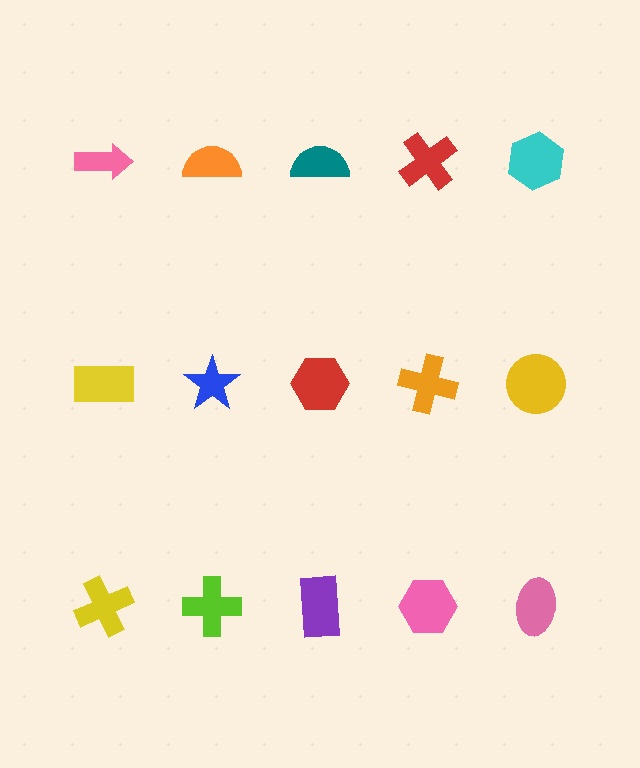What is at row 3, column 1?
A yellow cross.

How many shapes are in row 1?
5 shapes.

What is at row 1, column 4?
A red cross.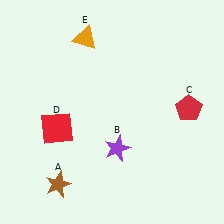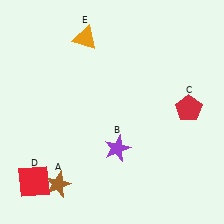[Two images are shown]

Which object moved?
The red square (D) moved down.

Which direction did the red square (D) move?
The red square (D) moved down.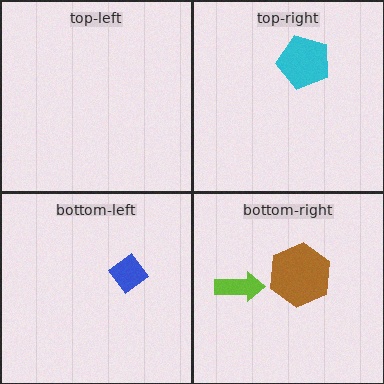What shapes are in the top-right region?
The cyan pentagon.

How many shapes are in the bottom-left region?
1.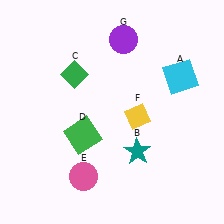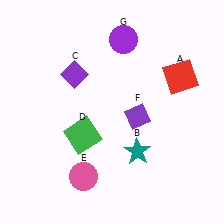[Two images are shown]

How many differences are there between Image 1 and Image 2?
There are 3 differences between the two images.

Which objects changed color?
A changed from cyan to red. C changed from green to purple. F changed from yellow to purple.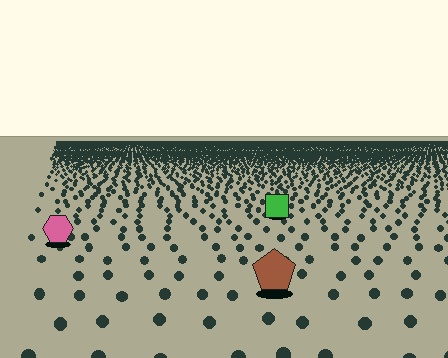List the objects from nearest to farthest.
From nearest to farthest: the brown pentagon, the pink hexagon, the green square.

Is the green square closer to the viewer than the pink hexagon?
No. The pink hexagon is closer — you can tell from the texture gradient: the ground texture is coarser near it.